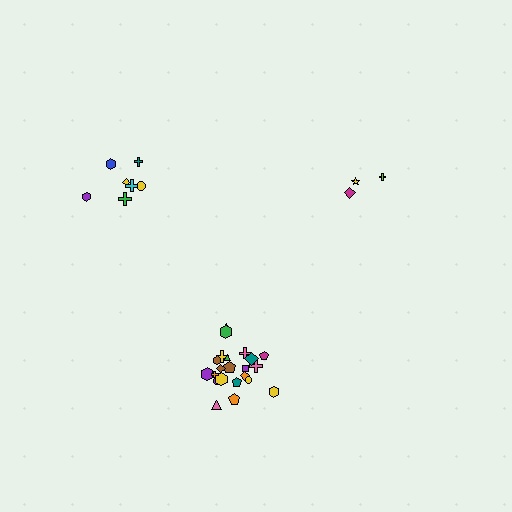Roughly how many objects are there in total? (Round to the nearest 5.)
Roughly 30 objects in total.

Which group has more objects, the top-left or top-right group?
The top-left group.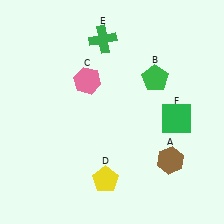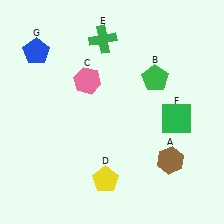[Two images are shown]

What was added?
A blue pentagon (G) was added in Image 2.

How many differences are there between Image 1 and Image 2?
There is 1 difference between the two images.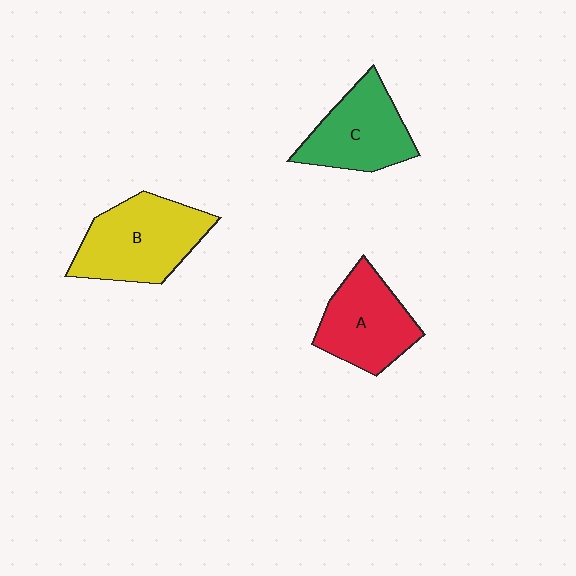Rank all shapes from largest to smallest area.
From largest to smallest: B (yellow), A (red), C (green).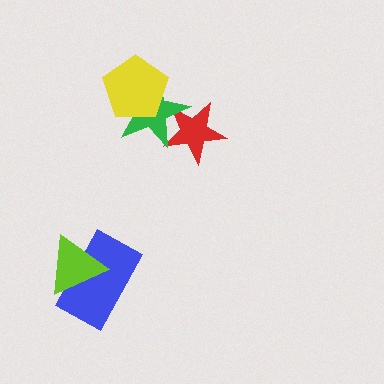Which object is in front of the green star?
The yellow pentagon is in front of the green star.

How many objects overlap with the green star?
2 objects overlap with the green star.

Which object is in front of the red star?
The green star is in front of the red star.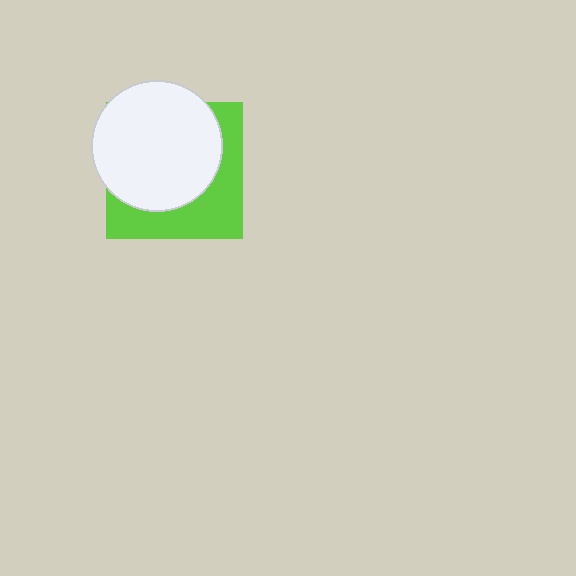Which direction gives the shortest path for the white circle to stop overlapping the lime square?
Moving toward the upper-left gives the shortest separation.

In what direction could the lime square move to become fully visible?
The lime square could move toward the lower-right. That would shift it out from behind the white circle entirely.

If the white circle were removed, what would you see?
You would see the complete lime square.